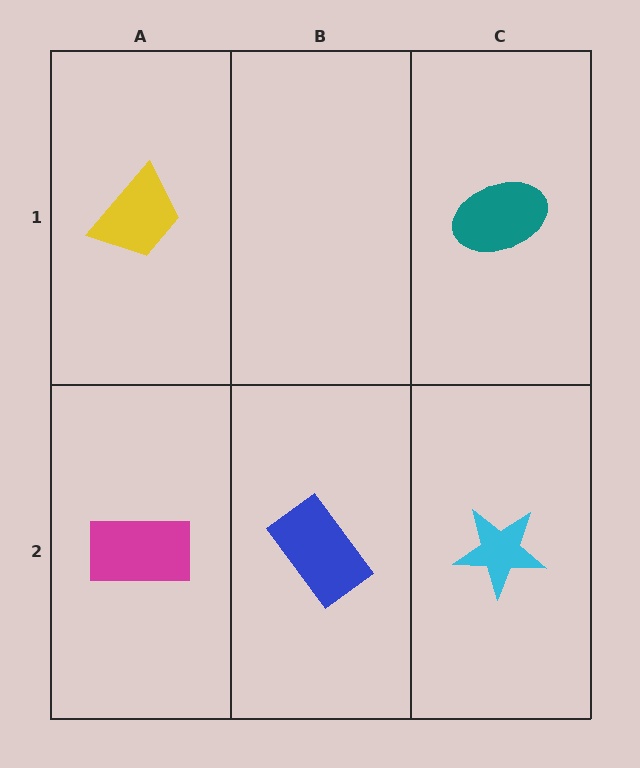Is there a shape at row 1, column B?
No, that cell is empty.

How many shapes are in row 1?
2 shapes.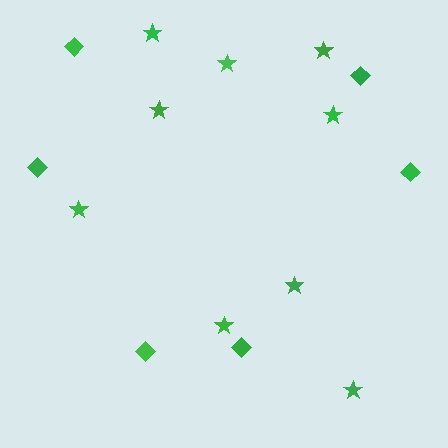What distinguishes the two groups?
There are 2 groups: one group of diamonds (6) and one group of stars (9).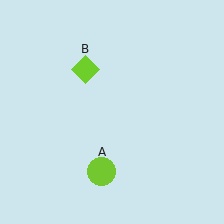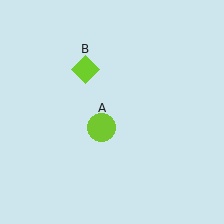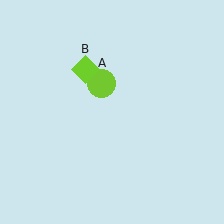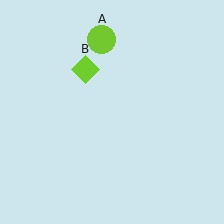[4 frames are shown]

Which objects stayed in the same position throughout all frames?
Lime diamond (object B) remained stationary.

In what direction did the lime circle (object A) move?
The lime circle (object A) moved up.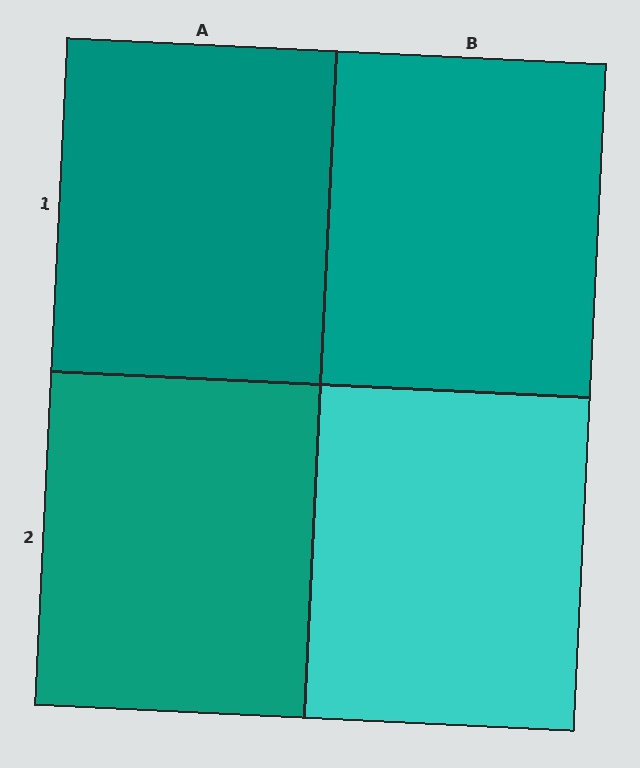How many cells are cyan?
1 cell is cyan.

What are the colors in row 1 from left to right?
Teal, teal.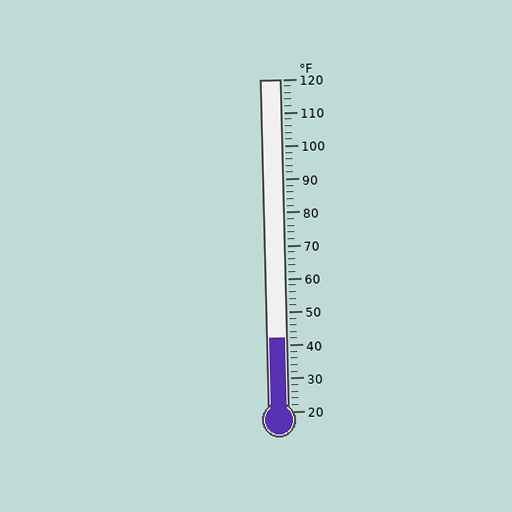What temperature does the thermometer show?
The thermometer shows approximately 42°F.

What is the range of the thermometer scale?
The thermometer scale ranges from 20°F to 120°F.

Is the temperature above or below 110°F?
The temperature is below 110°F.